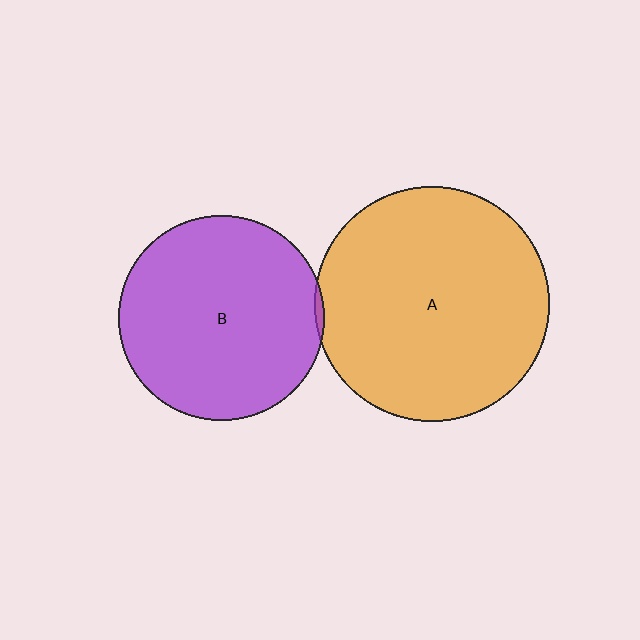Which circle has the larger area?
Circle A (orange).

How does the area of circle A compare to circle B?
Approximately 1.3 times.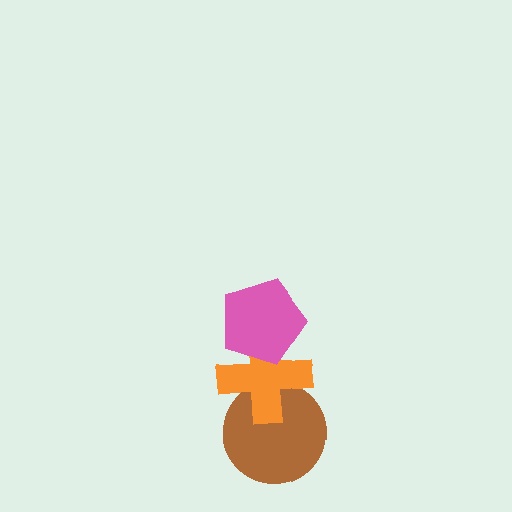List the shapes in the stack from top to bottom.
From top to bottom: the pink pentagon, the orange cross, the brown circle.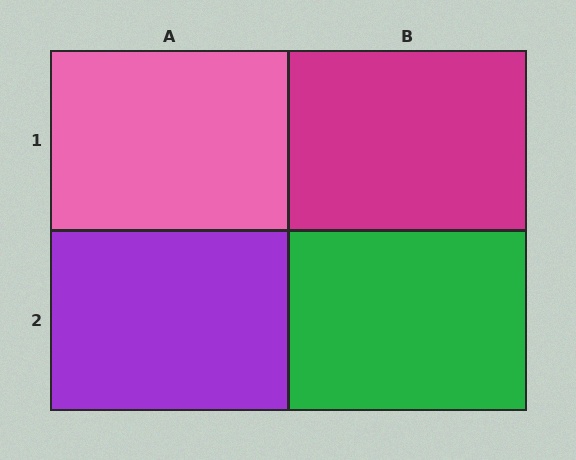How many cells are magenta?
1 cell is magenta.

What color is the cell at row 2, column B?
Green.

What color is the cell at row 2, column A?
Purple.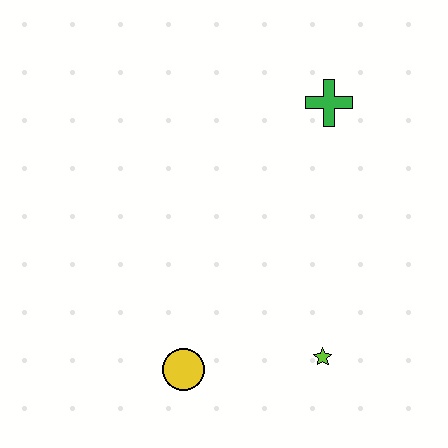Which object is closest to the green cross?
The lime star is closest to the green cross.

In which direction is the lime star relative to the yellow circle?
The lime star is to the right of the yellow circle.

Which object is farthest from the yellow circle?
The green cross is farthest from the yellow circle.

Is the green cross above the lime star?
Yes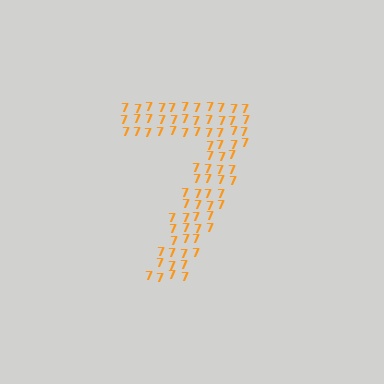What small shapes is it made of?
It is made of small digit 7's.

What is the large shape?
The large shape is the digit 7.